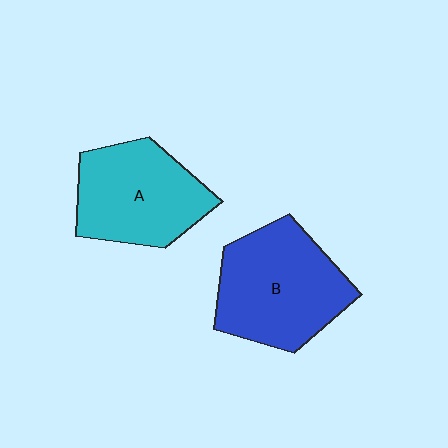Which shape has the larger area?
Shape B (blue).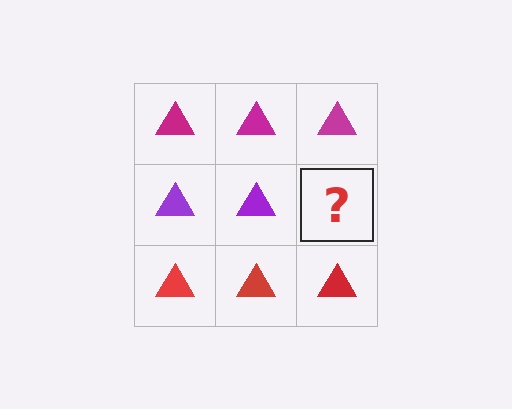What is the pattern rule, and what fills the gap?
The rule is that each row has a consistent color. The gap should be filled with a purple triangle.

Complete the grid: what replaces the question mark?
The question mark should be replaced with a purple triangle.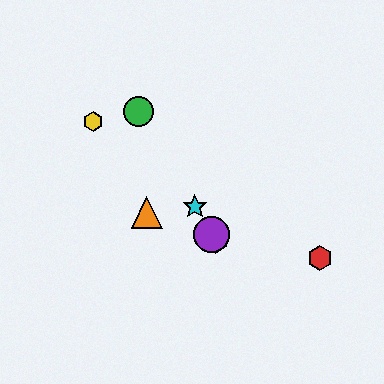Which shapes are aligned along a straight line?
The blue hexagon, the green circle, the purple circle, the cyan star are aligned along a straight line.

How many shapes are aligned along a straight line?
4 shapes (the blue hexagon, the green circle, the purple circle, the cyan star) are aligned along a straight line.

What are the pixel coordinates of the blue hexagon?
The blue hexagon is at (215, 241).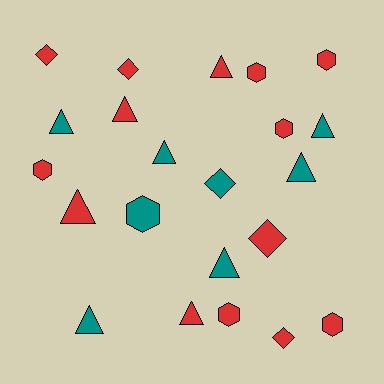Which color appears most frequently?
Red, with 14 objects.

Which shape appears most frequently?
Triangle, with 10 objects.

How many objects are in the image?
There are 22 objects.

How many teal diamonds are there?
There is 1 teal diamond.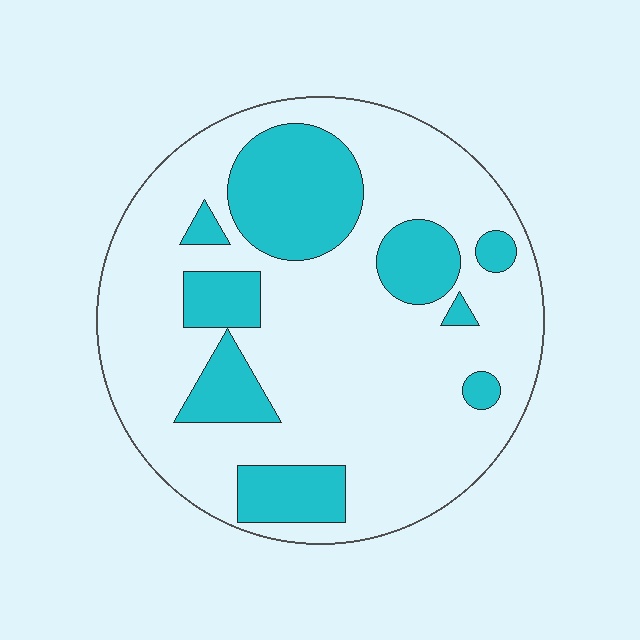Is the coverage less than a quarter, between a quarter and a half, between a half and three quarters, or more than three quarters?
Between a quarter and a half.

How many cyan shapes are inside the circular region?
9.